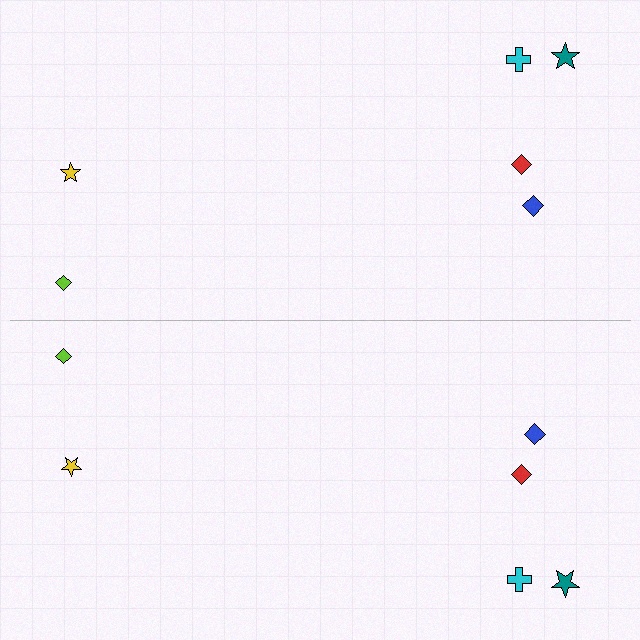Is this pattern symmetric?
Yes, this pattern has bilateral (reflection) symmetry.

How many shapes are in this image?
There are 12 shapes in this image.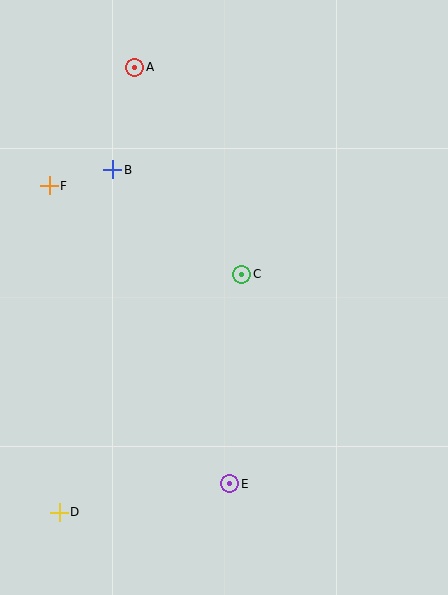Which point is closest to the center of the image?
Point C at (242, 274) is closest to the center.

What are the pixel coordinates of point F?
Point F is at (49, 186).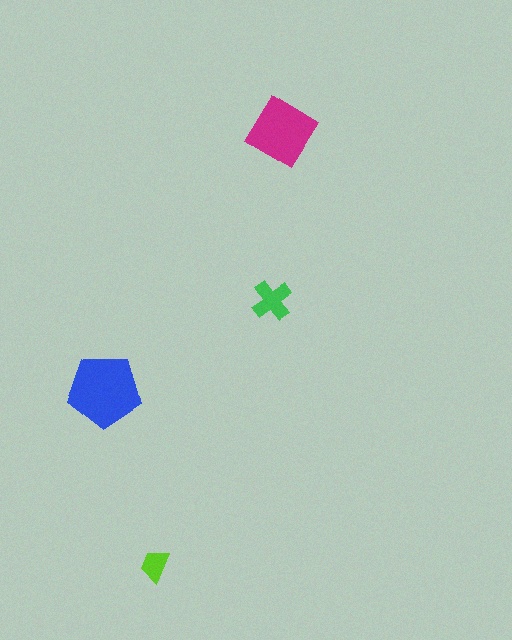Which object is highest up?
The magenta diamond is topmost.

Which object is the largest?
The blue pentagon.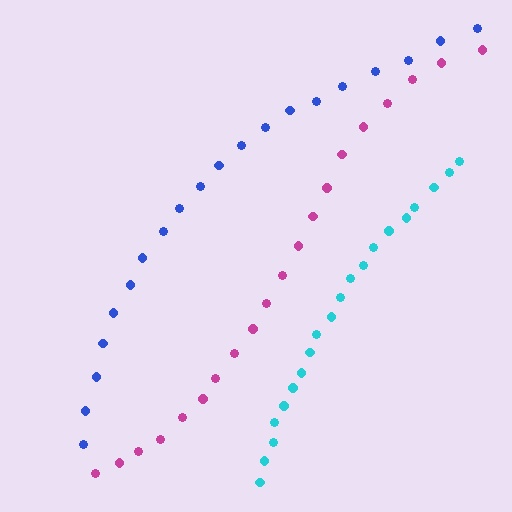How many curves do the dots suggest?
There are 3 distinct paths.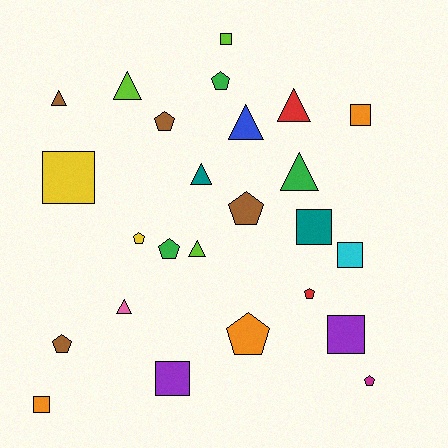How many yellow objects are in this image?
There are 2 yellow objects.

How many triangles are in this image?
There are 8 triangles.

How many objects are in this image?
There are 25 objects.